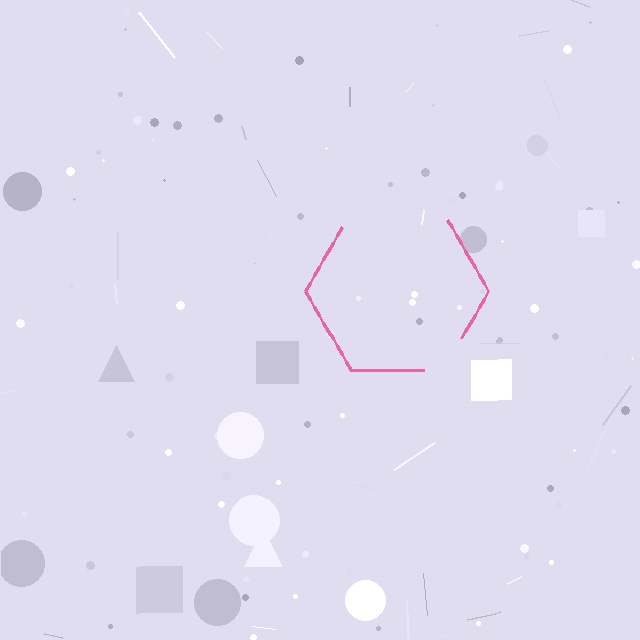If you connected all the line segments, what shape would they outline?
They would outline a hexagon.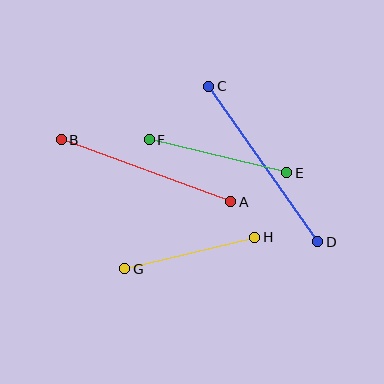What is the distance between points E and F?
The distance is approximately 142 pixels.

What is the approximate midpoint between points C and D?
The midpoint is at approximately (263, 164) pixels.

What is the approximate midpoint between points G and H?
The midpoint is at approximately (190, 253) pixels.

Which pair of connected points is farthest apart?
Points C and D are farthest apart.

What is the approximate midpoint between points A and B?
The midpoint is at approximately (146, 171) pixels.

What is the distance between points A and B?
The distance is approximately 181 pixels.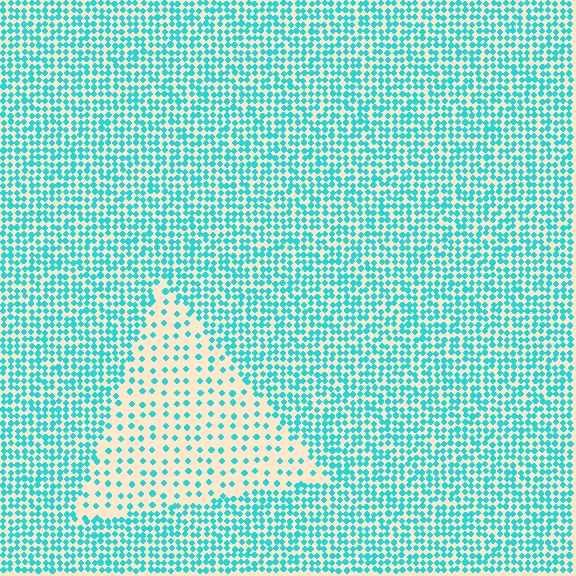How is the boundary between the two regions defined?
The boundary is defined by a change in element density (approximately 2.6x ratio). All elements are the same color, size, and shape.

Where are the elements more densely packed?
The elements are more densely packed outside the triangle boundary.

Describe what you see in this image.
The image contains small cyan elements arranged at two different densities. A triangle-shaped region is visible where the elements are less densely packed than the surrounding area.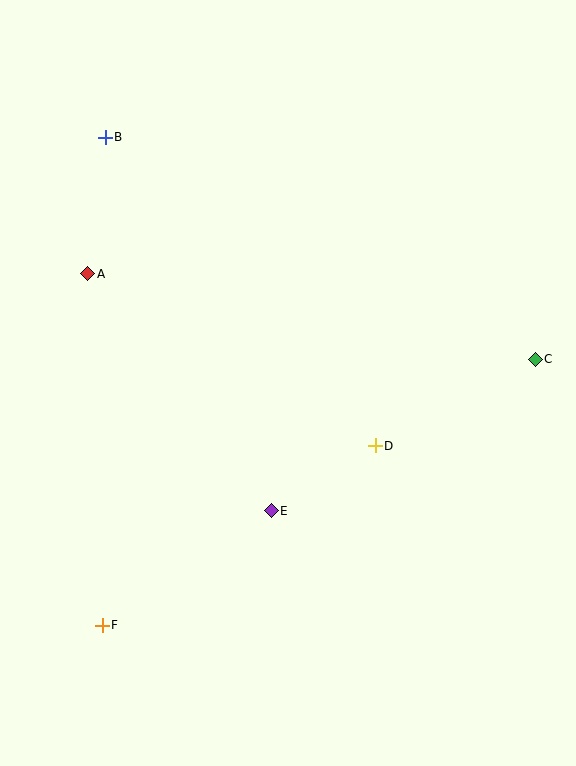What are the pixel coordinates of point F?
Point F is at (102, 625).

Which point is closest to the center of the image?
Point D at (375, 446) is closest to the center.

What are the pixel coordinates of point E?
Point E is at (271, 511).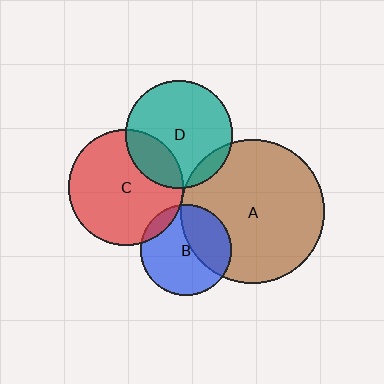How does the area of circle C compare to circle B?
Approximately 1.6 times.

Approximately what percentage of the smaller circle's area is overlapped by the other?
Approximately 10%.